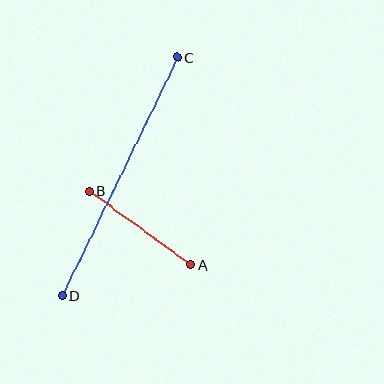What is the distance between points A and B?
The distance is approximately 125 pixels.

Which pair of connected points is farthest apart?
Points C and D are farthest apart.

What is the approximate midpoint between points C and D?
The midpoint is at approximately (120, 177) pixels.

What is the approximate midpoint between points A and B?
The midpoint is at approximately (140, 228) pixels.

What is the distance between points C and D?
The distance is approximately 265 pixels.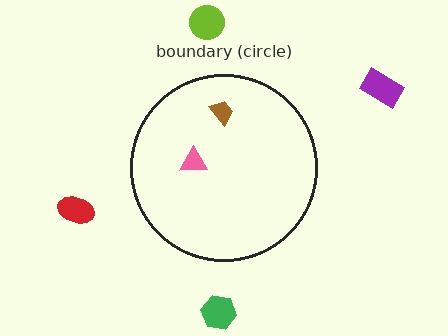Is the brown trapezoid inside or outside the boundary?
Inside.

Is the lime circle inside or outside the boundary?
Outside.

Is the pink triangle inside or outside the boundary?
Inside.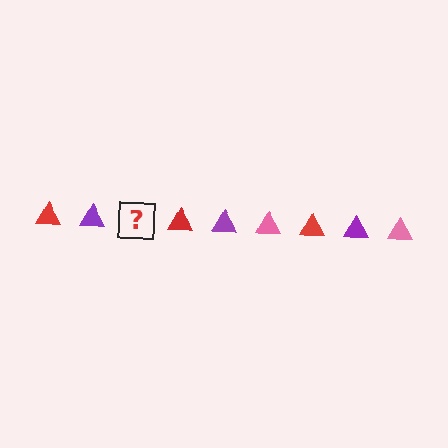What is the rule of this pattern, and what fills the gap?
The rule is that the pattern cycles through red, purple, pink triangles. The gap should be filled with a pink triangle.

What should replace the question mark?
The question mark should be replaced with a pink triangle.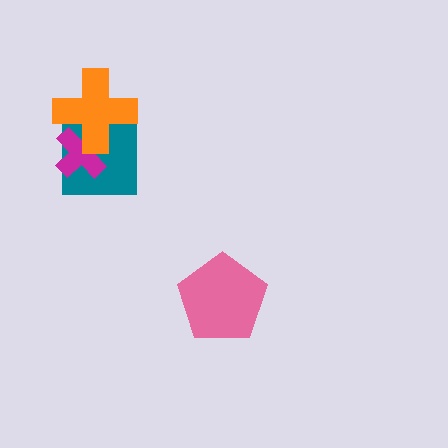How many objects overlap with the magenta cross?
2 objects overlap with the magenta cross.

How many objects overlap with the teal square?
2 objects overlap with the teal square.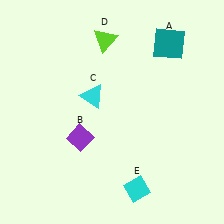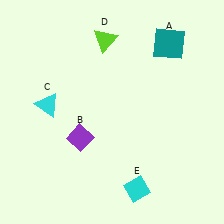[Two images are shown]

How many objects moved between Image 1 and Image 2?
1 object moved between the two images.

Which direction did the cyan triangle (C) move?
The cyan triangle (C) moved left.